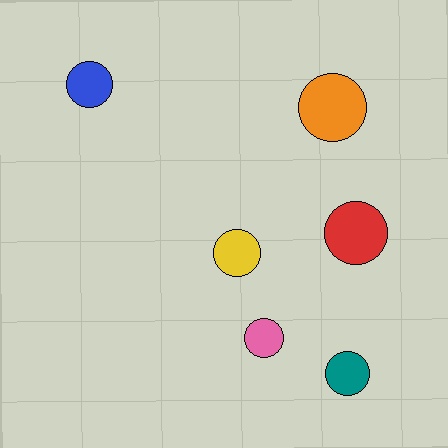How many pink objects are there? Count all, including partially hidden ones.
There is 1 pink object.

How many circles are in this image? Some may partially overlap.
There are 6 circles.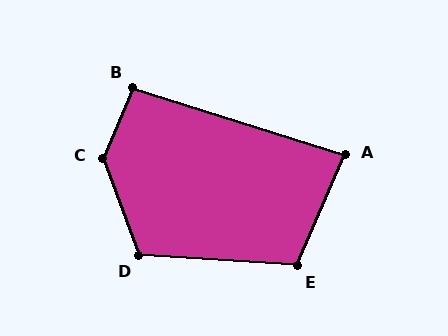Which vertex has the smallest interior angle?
A, at approximately 84 degrees.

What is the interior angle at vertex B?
Approximately 95 degrees (obtuse).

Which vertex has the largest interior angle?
C, at approximately 136 degrees.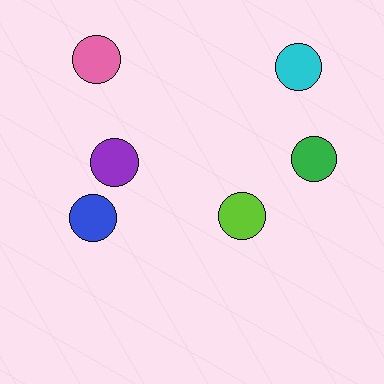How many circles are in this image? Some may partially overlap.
There are 6 circles.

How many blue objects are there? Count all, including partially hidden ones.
There is 1 blue object.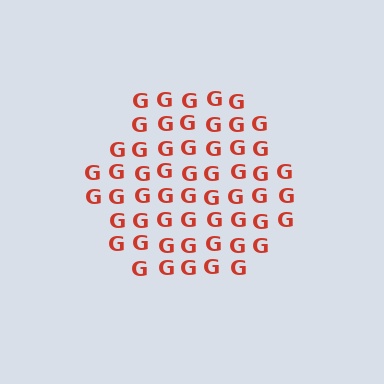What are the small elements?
The small elements are letter G's.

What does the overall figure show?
The overall figure shows a hexagon.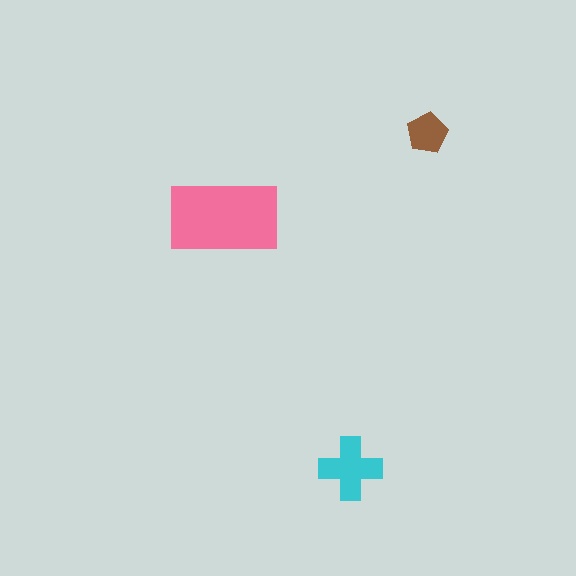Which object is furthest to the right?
The brown pentagon is rightmost.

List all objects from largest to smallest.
The pink rectangle, the cyan cross, the brown pentagon.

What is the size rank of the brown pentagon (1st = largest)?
3rd.